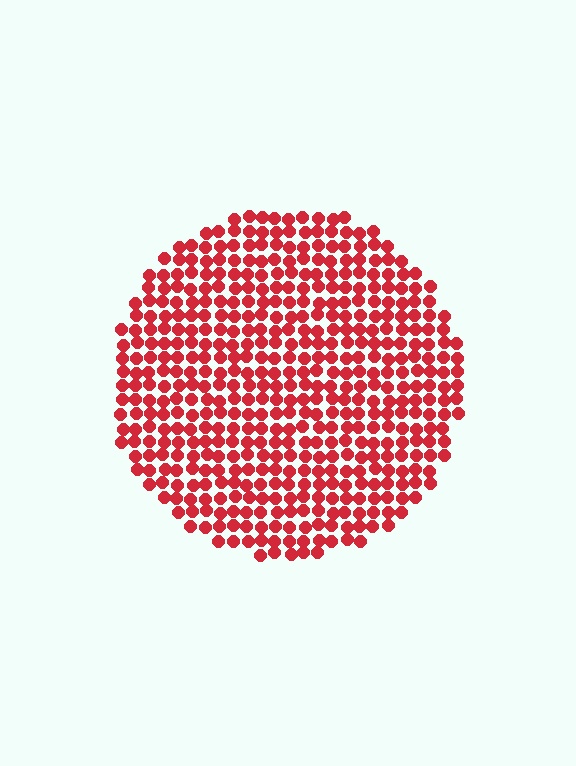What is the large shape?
The large shape is a circle.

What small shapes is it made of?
It is made of small circles.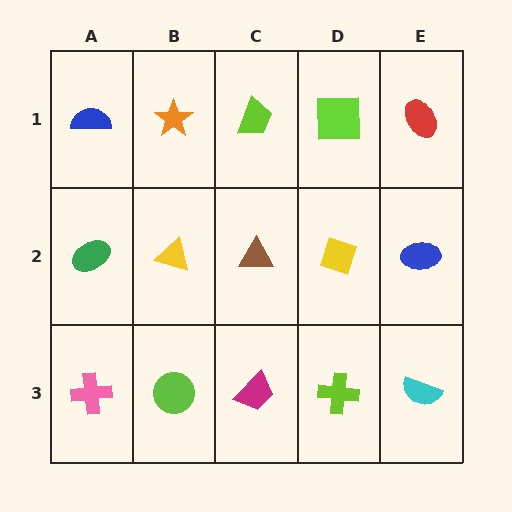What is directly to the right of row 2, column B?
A brown triangle.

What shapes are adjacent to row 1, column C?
A brown triangle (row 2, column C), an orange star (row 1, column B), a lime square (row 1, column D).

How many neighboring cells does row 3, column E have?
2.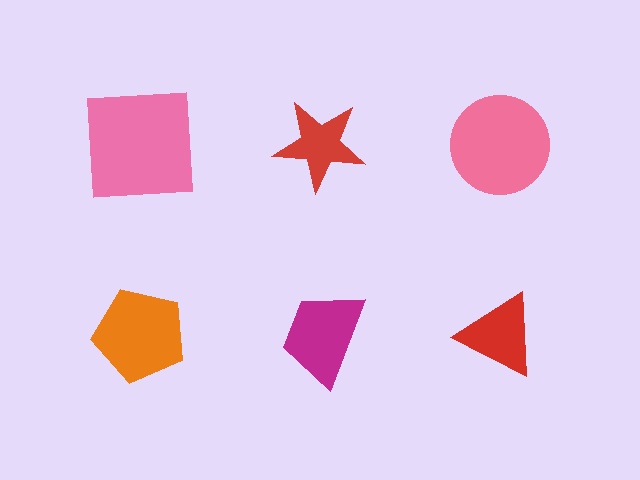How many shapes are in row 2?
3 shapes.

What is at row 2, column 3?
A red triangle.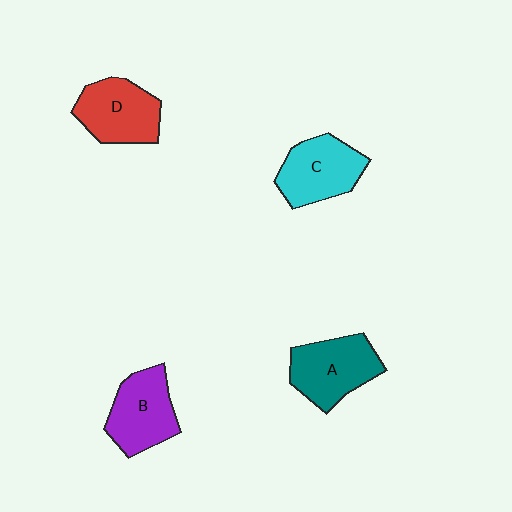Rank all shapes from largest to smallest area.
From largest to smallest: A (teal), B (purple), C (cyan), D (red).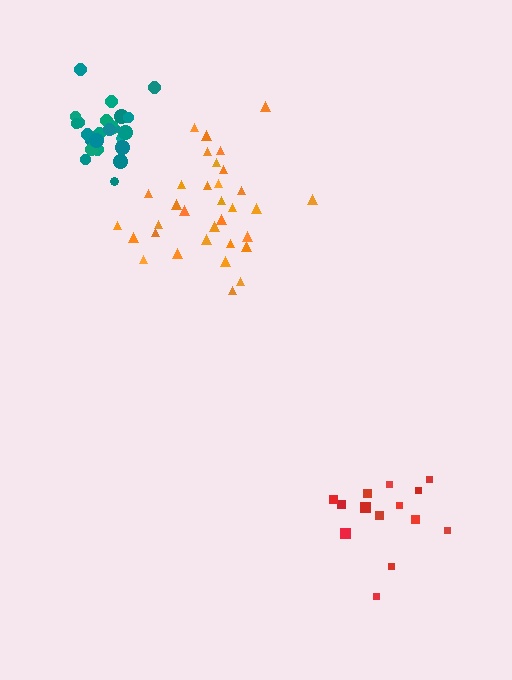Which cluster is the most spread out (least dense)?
Red.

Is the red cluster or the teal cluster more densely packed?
Teal.